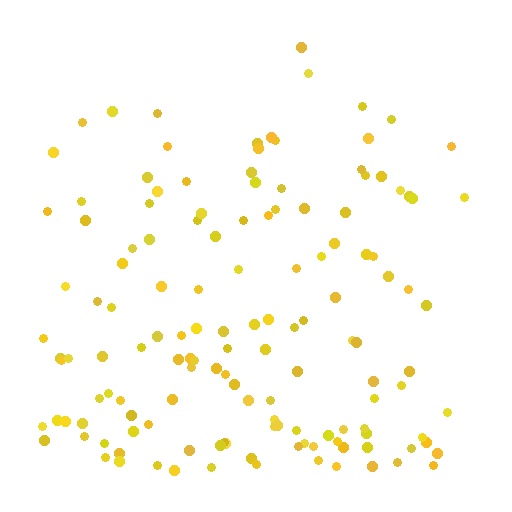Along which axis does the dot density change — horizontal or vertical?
Vertical.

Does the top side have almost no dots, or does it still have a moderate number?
Still a moderate number, just noticeably fewer than the bottom.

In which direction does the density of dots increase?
From top to bottom, with the bottom side densest.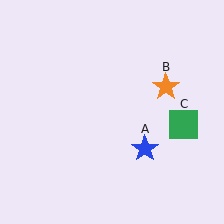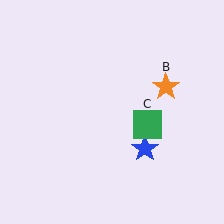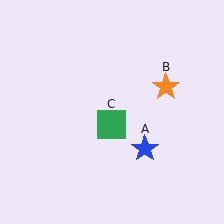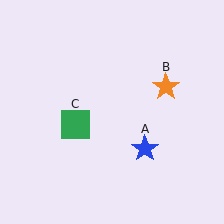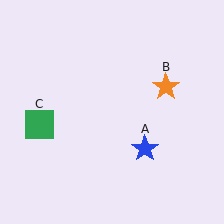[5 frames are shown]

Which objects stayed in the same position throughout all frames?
Blue star (object A) and orange star (object B) remained stationary.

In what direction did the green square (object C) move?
The green square (object C) moved left.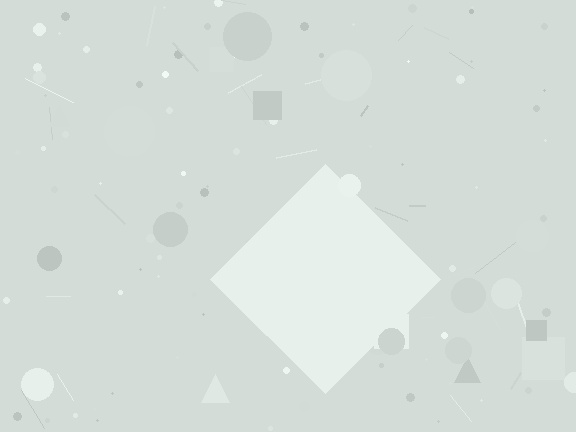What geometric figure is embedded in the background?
A diamond is embedded in the background.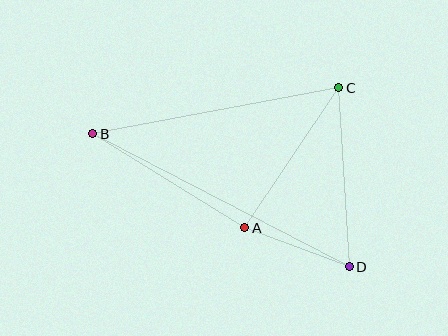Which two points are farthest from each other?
Points B and D are farthest from each other.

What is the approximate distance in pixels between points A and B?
The distance between A and B is approximately 179 pixels.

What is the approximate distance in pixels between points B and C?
The distance between B and C is approximately 251 pixels.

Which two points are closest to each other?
Points A and D are closest to each other.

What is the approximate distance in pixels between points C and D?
The distance between C and D is approximately 180 pixels.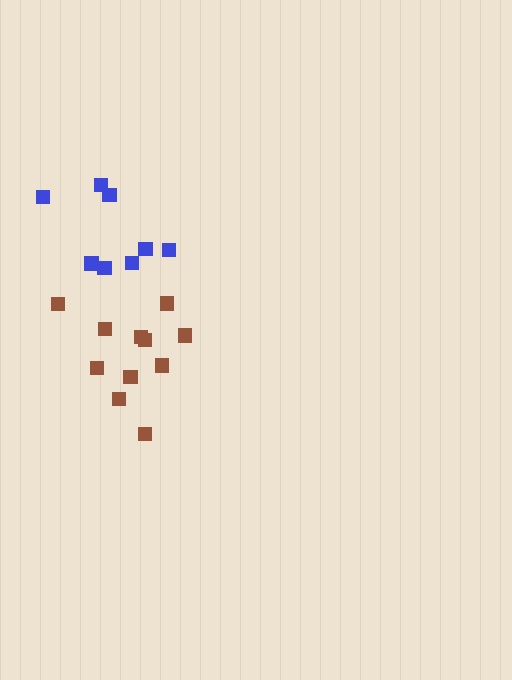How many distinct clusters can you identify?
There are 2 distinct clusters.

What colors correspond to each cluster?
The clusters are colored: brown, blue.